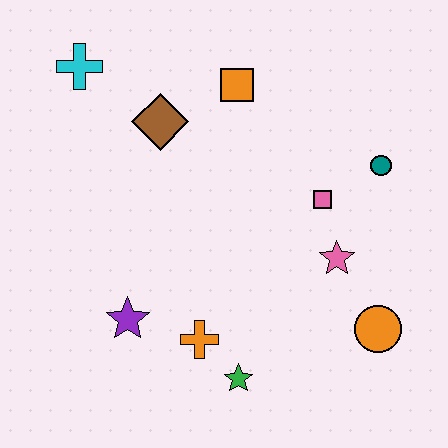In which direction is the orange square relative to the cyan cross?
The orange square is to the right of the cyan cross.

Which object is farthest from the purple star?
The teal circle is farthest from the purple star.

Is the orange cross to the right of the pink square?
No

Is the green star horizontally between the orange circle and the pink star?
No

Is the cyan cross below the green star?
No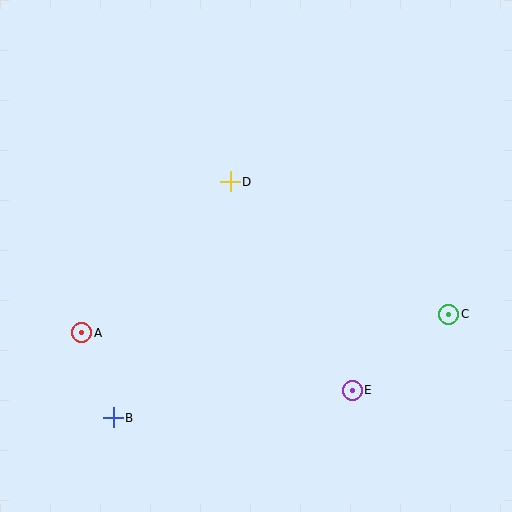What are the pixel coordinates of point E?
Point E is at (352, 390).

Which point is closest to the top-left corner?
Point D is closest to the top-left corner.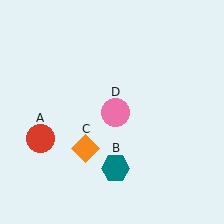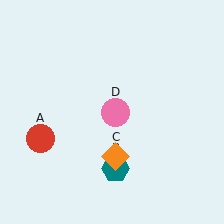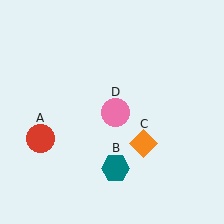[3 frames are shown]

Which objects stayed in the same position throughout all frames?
Red circle (object A) and teal hexagon (object B) and pink circle (object D) remained stationary.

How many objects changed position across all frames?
1 object changed position: orange diamond (object C).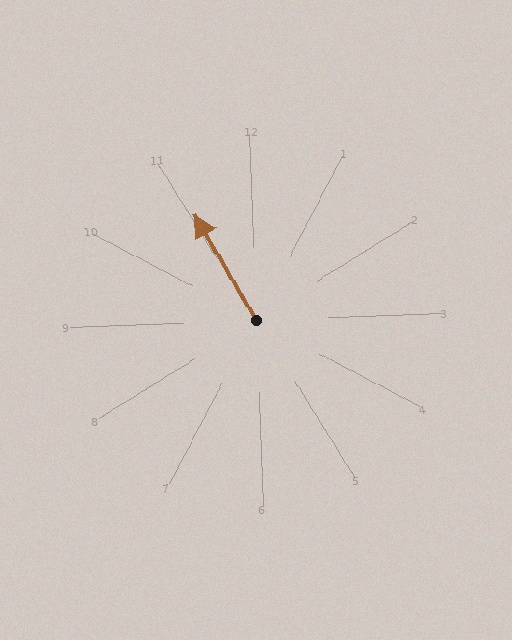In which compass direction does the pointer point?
Northwest.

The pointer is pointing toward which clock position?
Roughly 11 o'clock.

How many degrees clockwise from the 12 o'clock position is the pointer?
Approximately 332 degrees.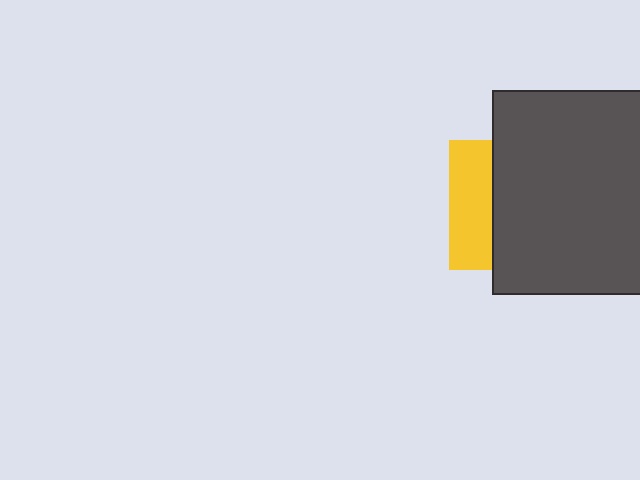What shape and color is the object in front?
The object in front is a dark gray square.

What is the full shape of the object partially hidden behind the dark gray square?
The partially hidden object is a yellow square.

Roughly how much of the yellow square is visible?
A small part of it is visible (roughly 32%).